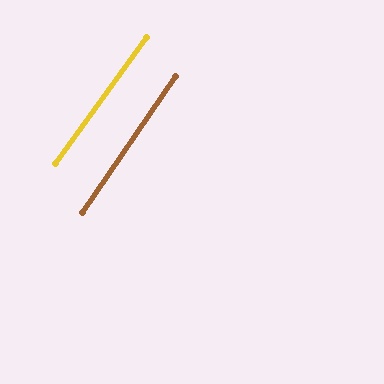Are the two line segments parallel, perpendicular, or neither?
Parallel — their directions differ by only 1.5°.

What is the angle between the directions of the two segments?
Approximately 2 degrees.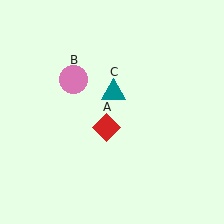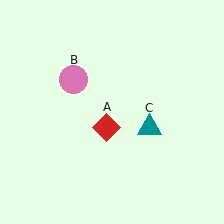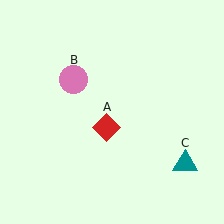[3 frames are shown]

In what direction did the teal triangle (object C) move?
The teal triangle (object C) moved down and to the right.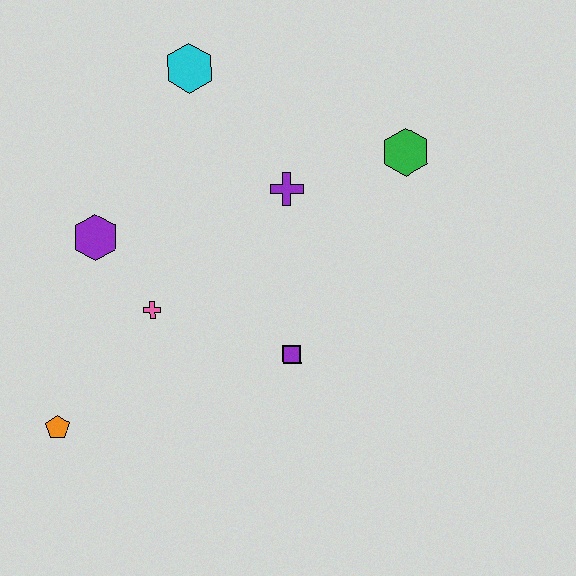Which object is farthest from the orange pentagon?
The green hexagon is farthest from the orange pentagon.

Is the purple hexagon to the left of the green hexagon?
Yes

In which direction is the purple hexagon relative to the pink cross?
The purple hexagon is above the pink cross.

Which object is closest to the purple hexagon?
The pink cross is closest to the purple hexagon.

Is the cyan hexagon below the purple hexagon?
No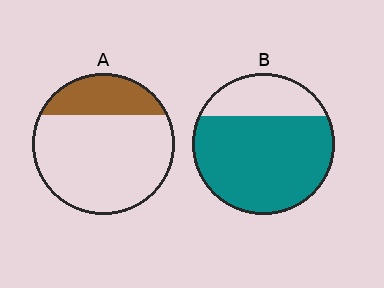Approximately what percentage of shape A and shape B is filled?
A is approximately 25% and B is approximately 75%.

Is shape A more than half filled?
No.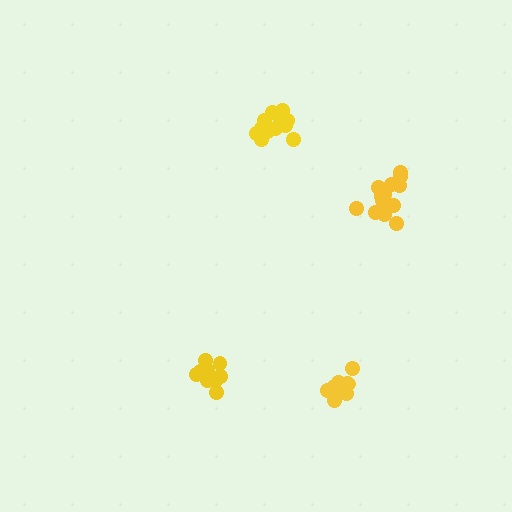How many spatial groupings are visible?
There are 4 spatial groupings.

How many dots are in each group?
Group 1: 13 dots, Group 2: 12 dots, Group 3: 15 dots, Group 4: 13 dots (53 total).